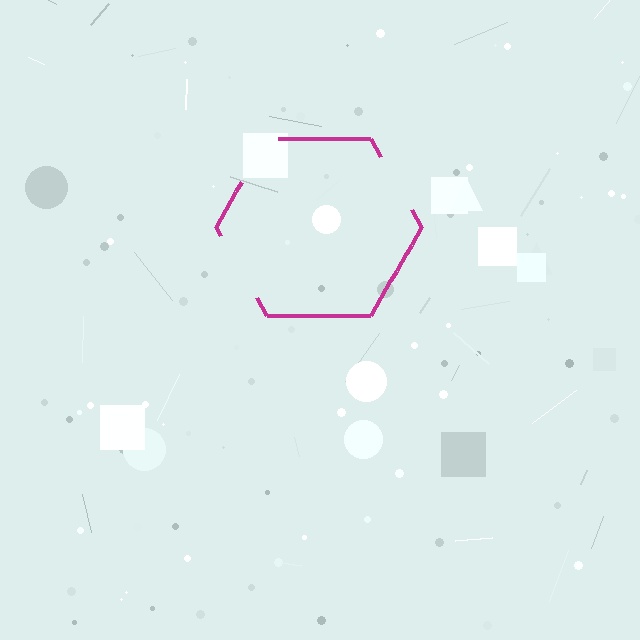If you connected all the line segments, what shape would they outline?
They would outline a hexagon.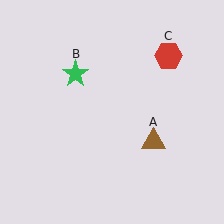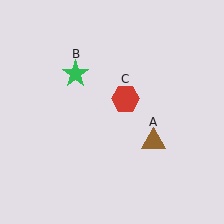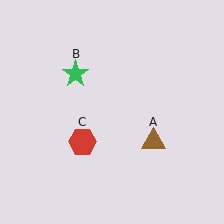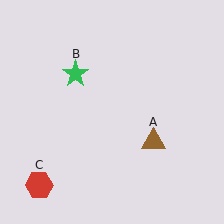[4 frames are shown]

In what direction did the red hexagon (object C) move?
The red hexagon (object C) moved down and to the left.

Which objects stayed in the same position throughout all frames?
Brown triangle (object A) and green star (object B) remained stationary.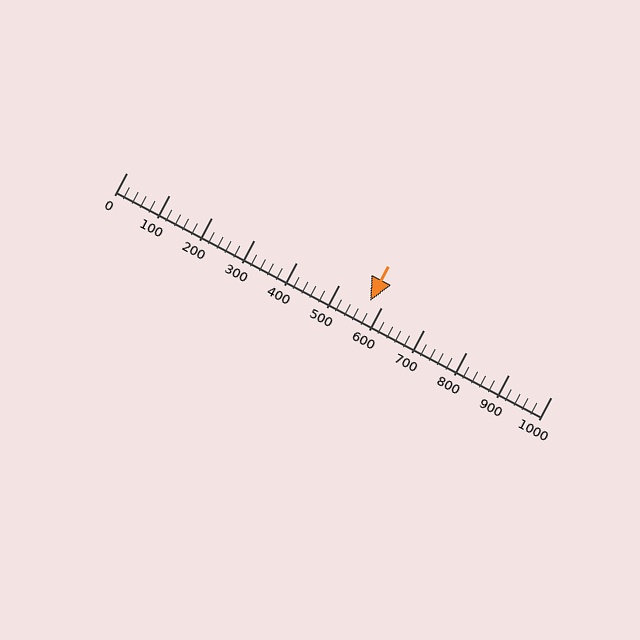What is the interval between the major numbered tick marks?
The major tick marks are spaced 100 units apart.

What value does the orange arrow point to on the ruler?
The orange arrow points to approximately 575.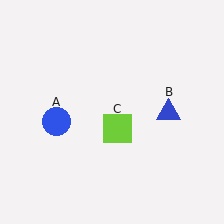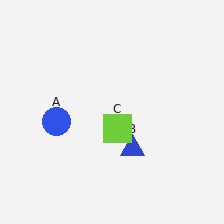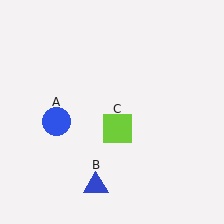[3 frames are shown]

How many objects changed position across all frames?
1 object changed position: blue triangle (object B).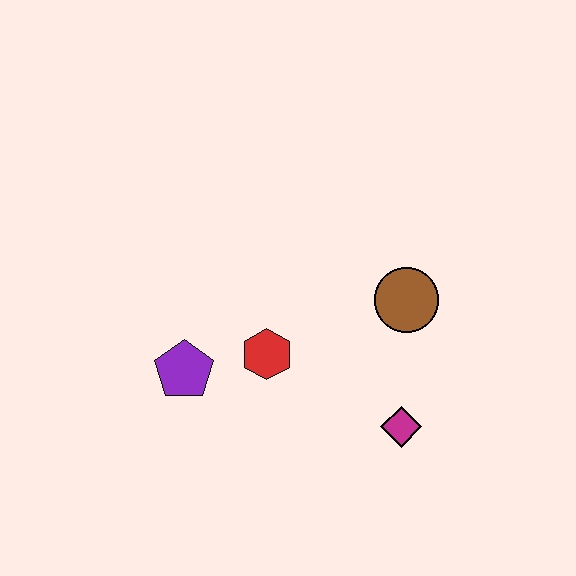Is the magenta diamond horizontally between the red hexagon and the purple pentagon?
No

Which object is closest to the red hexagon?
The purple pentagon is closest to the red hexagon.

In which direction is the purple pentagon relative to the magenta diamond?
The purple pentagon is to the left of the magenta diamond.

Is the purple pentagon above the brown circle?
No